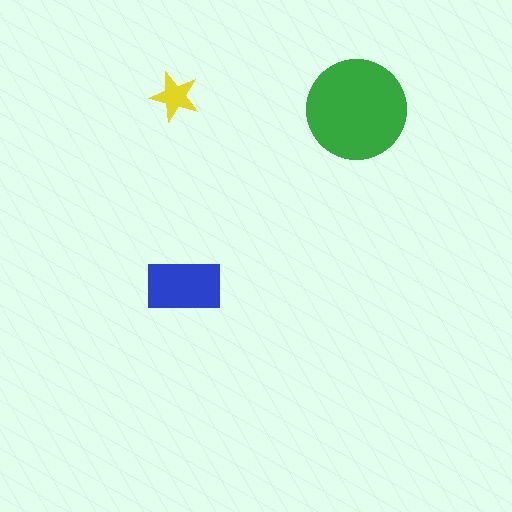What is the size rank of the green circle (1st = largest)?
1st.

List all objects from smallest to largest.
The yellow star, the blue rectangle, the green circle.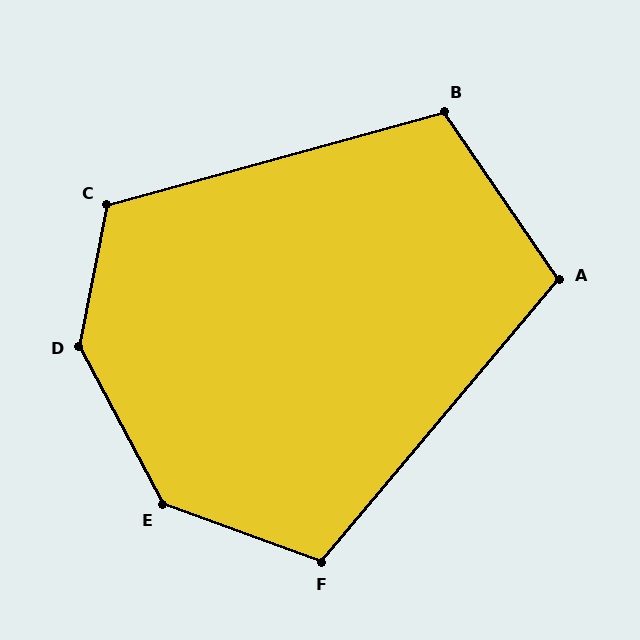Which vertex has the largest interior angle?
D, at approximately 141 degrees.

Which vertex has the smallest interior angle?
A, at approximately 106 degrees.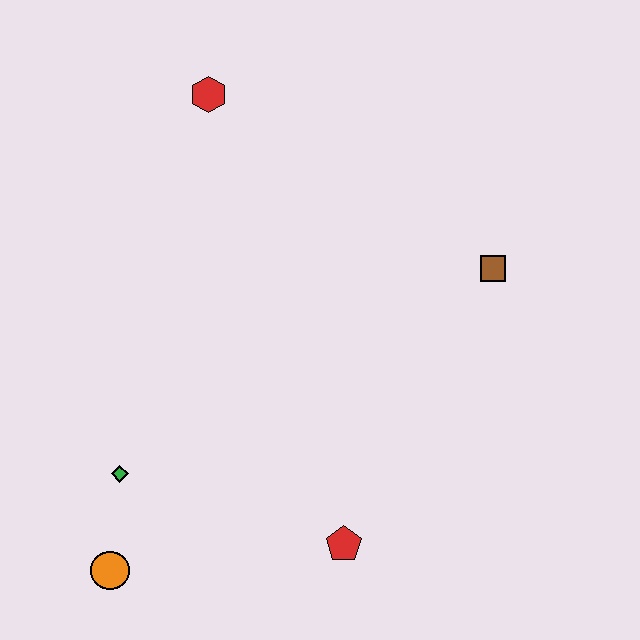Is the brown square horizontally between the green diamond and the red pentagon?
No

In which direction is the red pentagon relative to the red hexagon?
The red pentagon is below the red hexagon.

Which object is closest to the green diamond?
The orange circle is closest to the green diamond.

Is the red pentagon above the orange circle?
Yes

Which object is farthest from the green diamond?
The brown square is farthest from the green diamond.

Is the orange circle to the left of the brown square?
Yes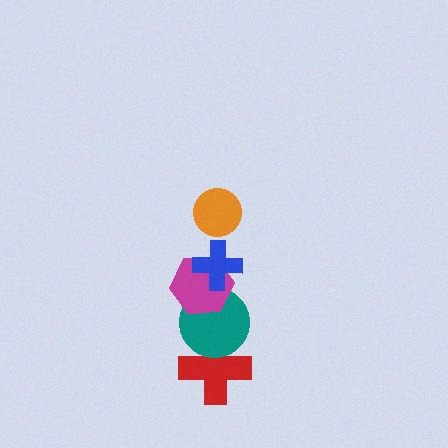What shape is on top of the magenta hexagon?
The blue cross is on top of the magenta hexagon.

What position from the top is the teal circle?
The teal circle is 4th from the top.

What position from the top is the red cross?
The red cross is 5th from the top.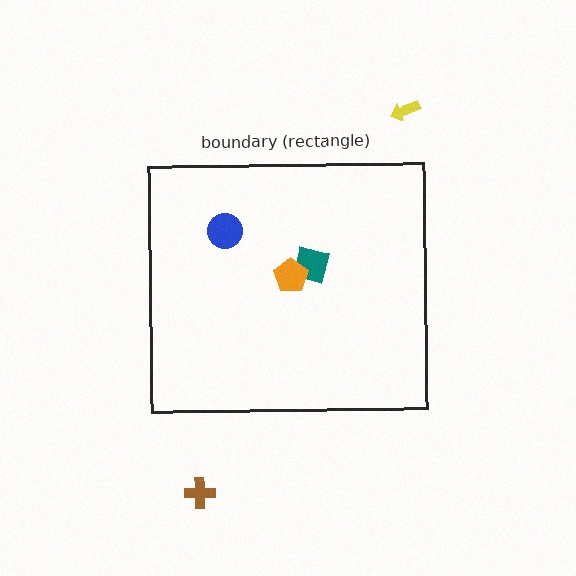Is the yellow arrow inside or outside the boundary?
Outside.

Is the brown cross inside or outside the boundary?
Outside.